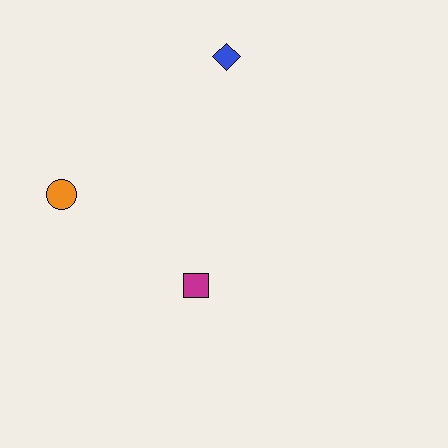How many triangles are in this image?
There are no triangles.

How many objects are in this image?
There are 3 objects.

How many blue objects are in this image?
There is 1 blue object.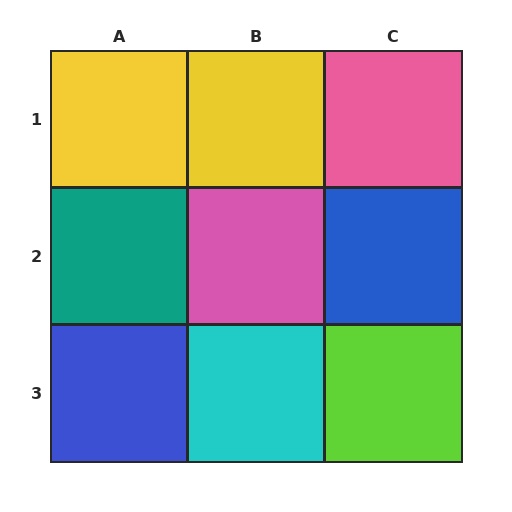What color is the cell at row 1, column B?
Yellow.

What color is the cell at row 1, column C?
Pink.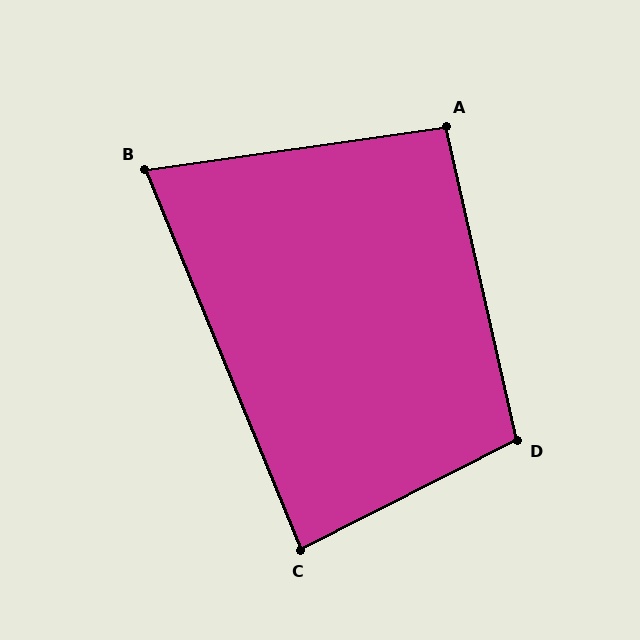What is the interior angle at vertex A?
Approximately 95 degrees (approximately right).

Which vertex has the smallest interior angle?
B, at approximately 76 degrees.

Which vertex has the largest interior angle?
D, at approximately 104 degrees.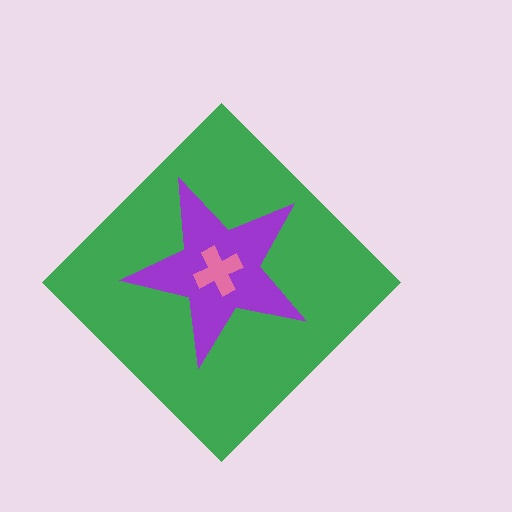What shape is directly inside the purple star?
The pink cross.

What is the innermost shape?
The pink cross.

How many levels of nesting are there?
3.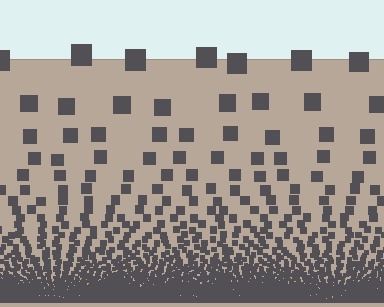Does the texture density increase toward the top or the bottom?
Density increases toward the bottom.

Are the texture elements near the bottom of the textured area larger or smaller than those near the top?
Smaller. The gradient is inverted — elements near the bottom are smaller and denser.